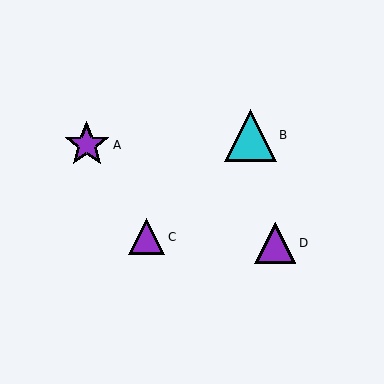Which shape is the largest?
The cyan triangle (labeled B) is the largest.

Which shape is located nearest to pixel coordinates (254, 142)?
The cyan triangle (labeled B) at (250, 135) is nearest to that location.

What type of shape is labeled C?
Shape C is a purple triangle.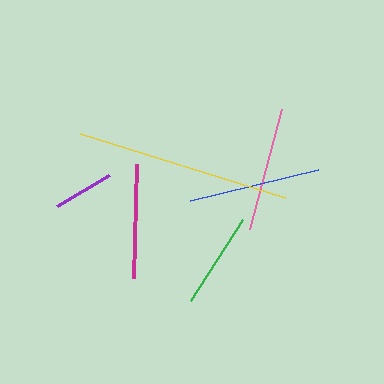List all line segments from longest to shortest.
From longest to shortest: yellow, blue, pink, magenta, green, purple.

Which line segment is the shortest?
The purple line is the shortest at approximately 61 pixels.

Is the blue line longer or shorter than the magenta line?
The blue line is longer than the magenta line.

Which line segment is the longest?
The yellow line is the longest at approximately 215 pixels.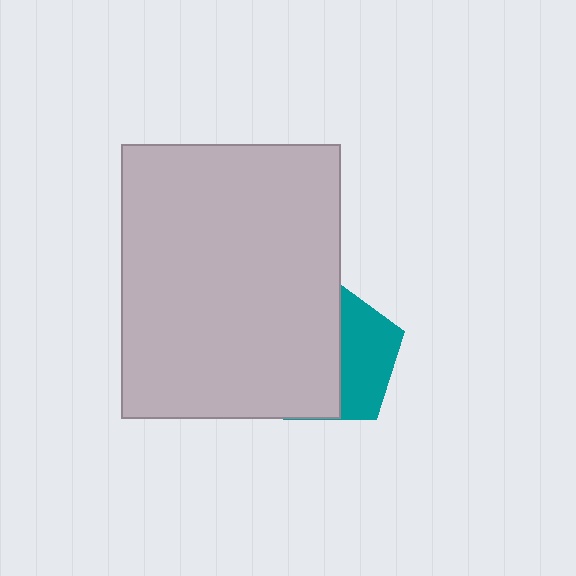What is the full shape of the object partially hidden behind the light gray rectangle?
The partially hidden object is a teal pentagon.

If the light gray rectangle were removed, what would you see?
You would see the complete teal pentagon.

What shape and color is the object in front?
The object in front is a light gray rectangle.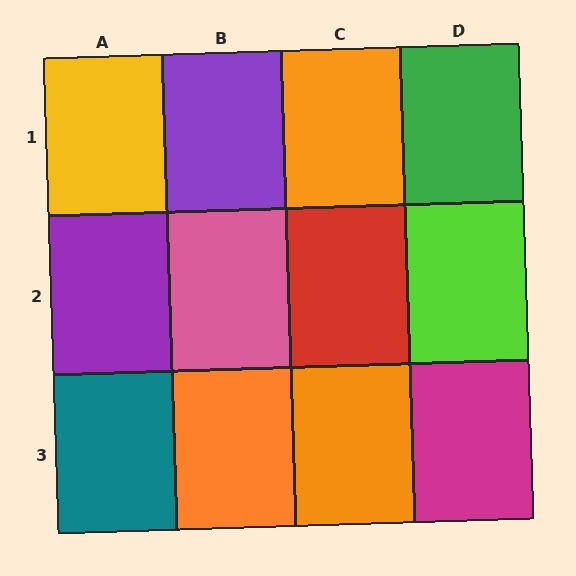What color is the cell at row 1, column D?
Green.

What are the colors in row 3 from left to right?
Teal, orange, orange, magenta.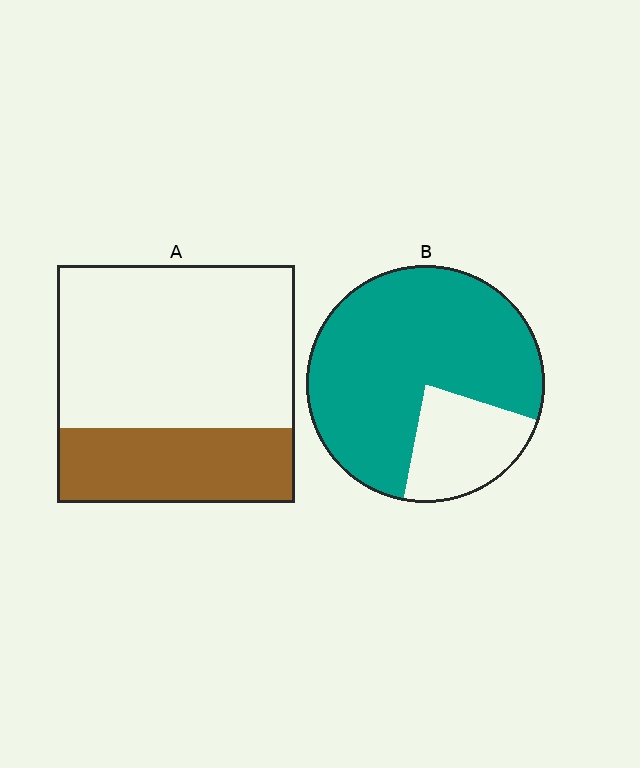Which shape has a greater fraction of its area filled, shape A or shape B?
Shape B.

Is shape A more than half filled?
No.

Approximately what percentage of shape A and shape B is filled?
A is approximately 30% and B is approximately 75%.